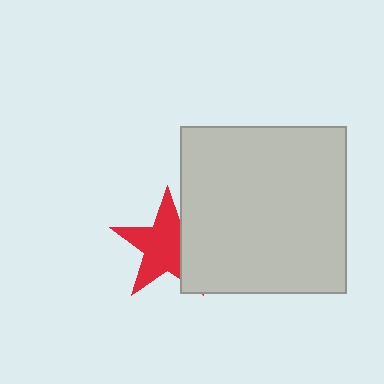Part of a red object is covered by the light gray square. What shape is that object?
It is a star.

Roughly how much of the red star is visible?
Most of it is visible (roughly 70%).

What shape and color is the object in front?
The object in front is a light gray square.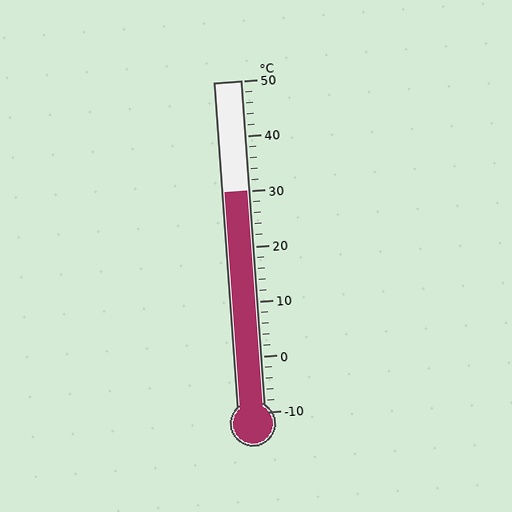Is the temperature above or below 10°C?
The temperature is above 10°C.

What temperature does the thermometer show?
The thermometer shows approximately 30°C.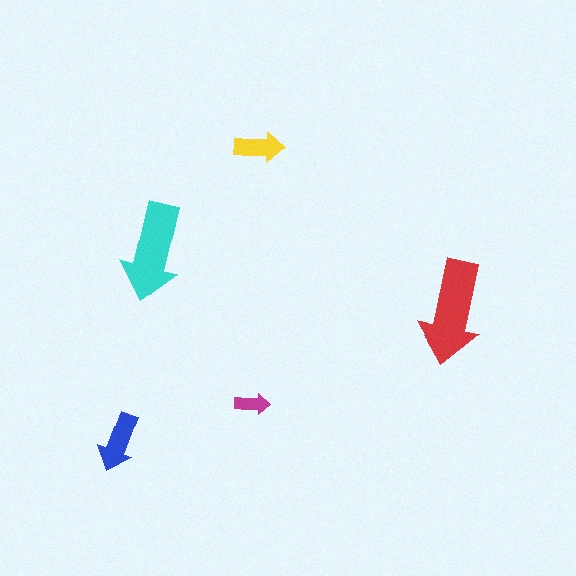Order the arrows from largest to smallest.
the red one, the cyan one, the blue one, the yellow one, the magenta one.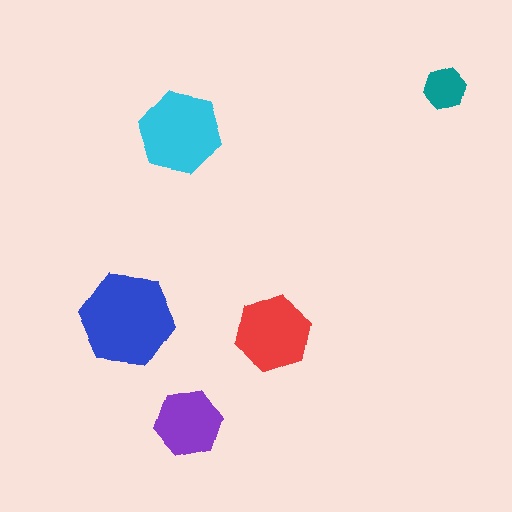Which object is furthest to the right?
The teal hexagon is rightmost.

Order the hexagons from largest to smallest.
the blue one, the cyan one, the red one, the purple one, the teal one.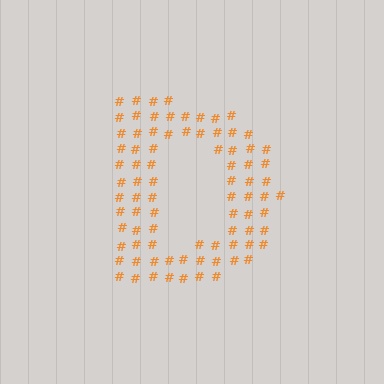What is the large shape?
The large shape is the letter D.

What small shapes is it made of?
It is made of small hash symbols.